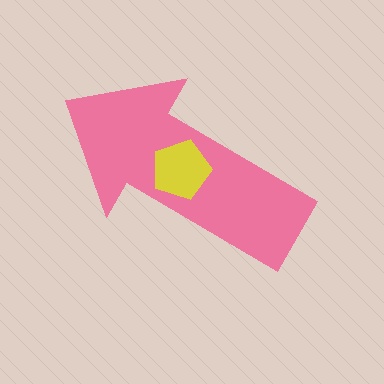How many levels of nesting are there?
2.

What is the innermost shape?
The yellow pentagon.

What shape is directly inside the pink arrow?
The yellow pentagon.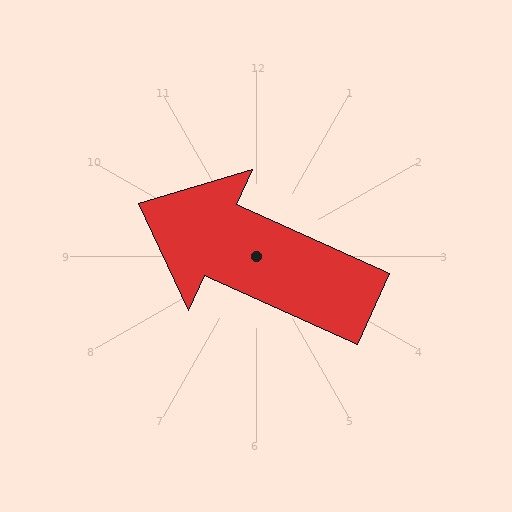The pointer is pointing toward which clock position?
Roughly 10 o'clock.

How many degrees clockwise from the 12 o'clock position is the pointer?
Approximately 294 degrees.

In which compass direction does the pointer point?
Northwest.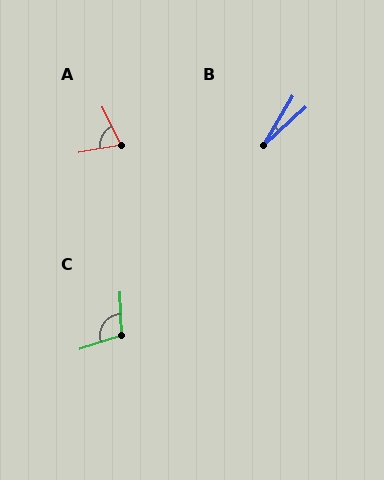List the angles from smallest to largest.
B (17°), A (74°), C (105°).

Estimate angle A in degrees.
Approximately 74 degrees.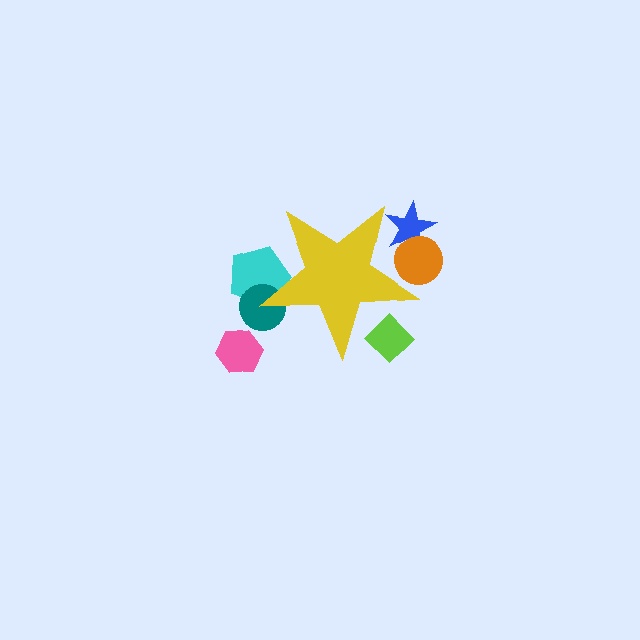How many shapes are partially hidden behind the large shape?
5 shapes are partially hidden.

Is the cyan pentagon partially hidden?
Yes, the cyan pentagon is partially hidden behind the yellow star.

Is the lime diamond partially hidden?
Yes, the lime diamond is partially hidden behind the yellow star.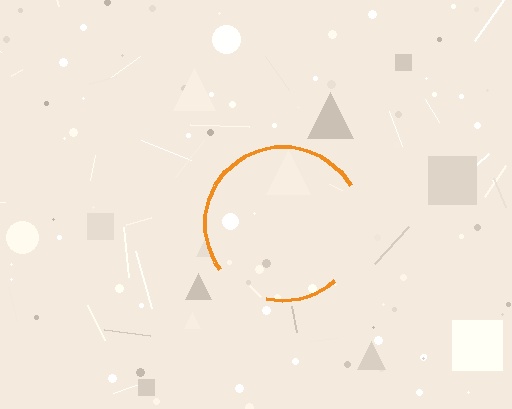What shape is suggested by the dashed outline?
The dashed outline suggests a circle.